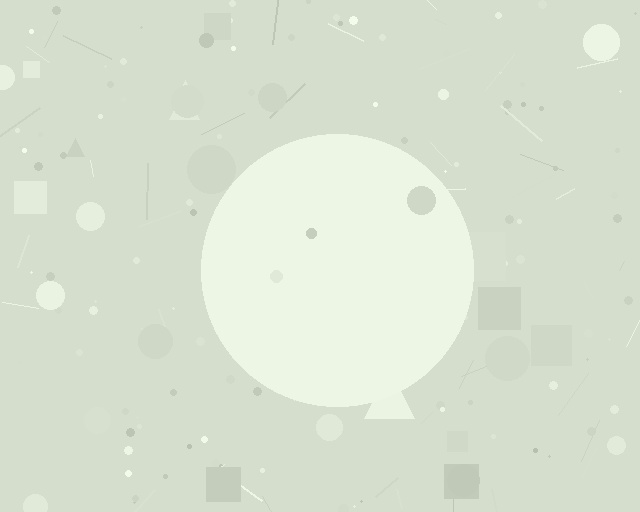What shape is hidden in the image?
A circle is hidden in the image.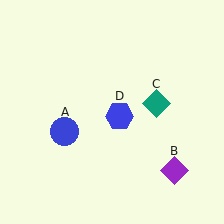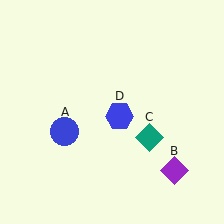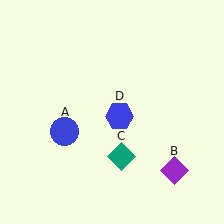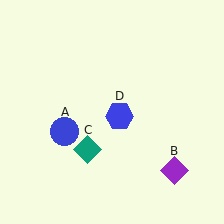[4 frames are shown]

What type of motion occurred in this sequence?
The teal diamond (object C) rotated clockwise around the center of the scene.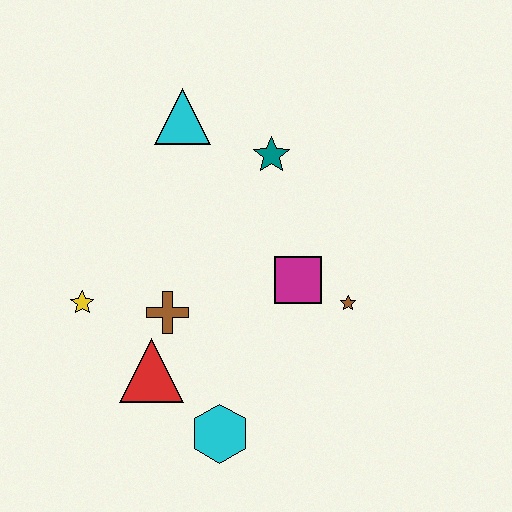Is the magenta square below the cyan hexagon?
No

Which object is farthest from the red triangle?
The cyan triangle is farthest from the red triangle.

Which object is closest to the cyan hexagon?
The red triangle is closest to the cyan hexagon.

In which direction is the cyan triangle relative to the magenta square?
The cyan triangle is above the magenta square.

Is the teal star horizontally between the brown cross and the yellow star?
No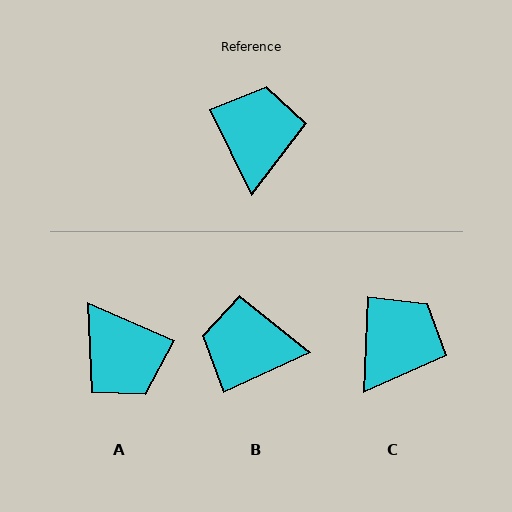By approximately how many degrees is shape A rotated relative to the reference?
Approximately 140 degrees clockwise.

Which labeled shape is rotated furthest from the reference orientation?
A, about 140 degrees away.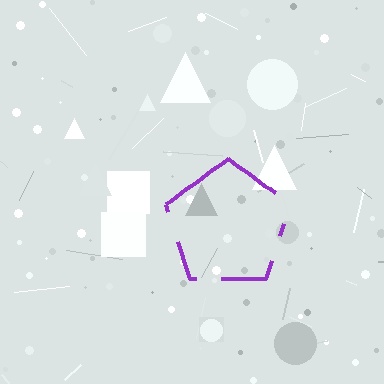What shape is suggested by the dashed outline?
The dashed outline suggests a pentagon.